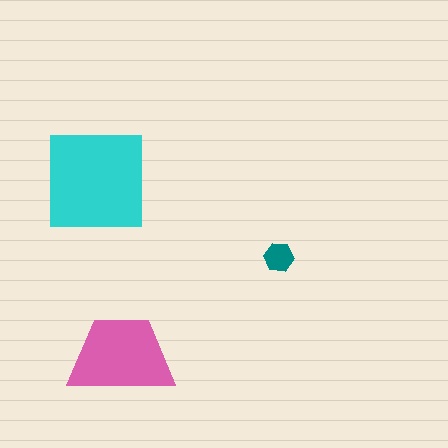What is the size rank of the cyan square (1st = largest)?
1st.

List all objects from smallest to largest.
The teal hexagon, the pink trapezoid, the cyan square.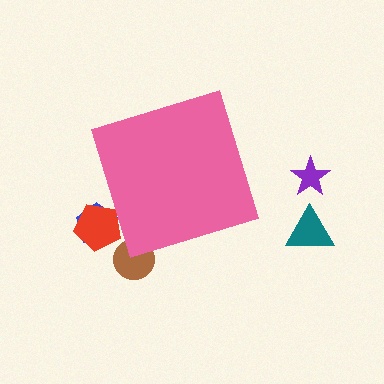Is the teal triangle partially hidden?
No, the teal triangle is fully visible.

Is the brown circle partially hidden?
Yes, the brown circle is partially hidden behind the pink diamond.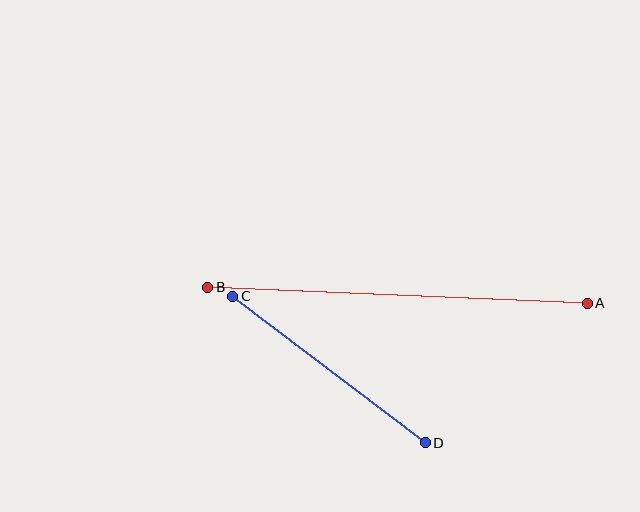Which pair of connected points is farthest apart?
Points A and B are farthest apart.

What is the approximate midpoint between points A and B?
The midpoint is at approximately (397, 295) pixels.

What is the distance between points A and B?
The distance is approximately 380 pixels.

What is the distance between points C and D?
The distance is approximately 242 pixels.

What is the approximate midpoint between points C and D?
The midpoint is at approximately (329, 370) pixels.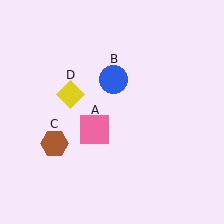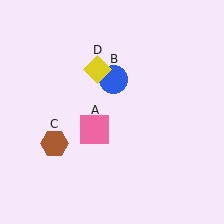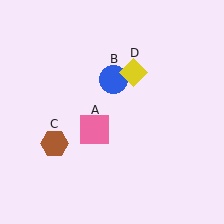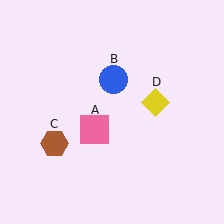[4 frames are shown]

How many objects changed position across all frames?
1 object changed position: yellow diamond (object D).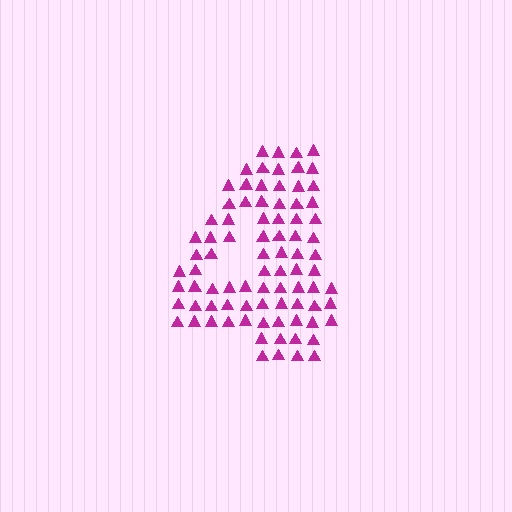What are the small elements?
The small elements are triangles.